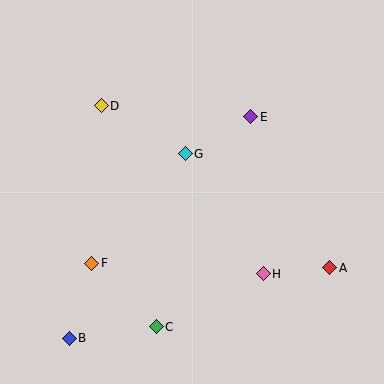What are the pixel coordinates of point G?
Point G is at (185, 154).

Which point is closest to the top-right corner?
Point E is closest to the top-right corner.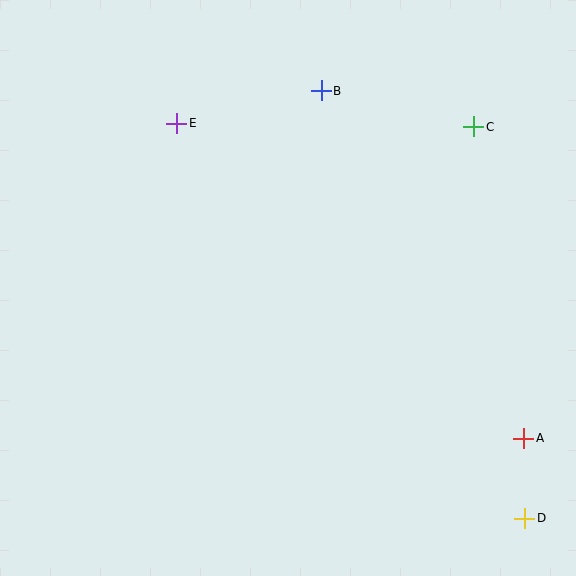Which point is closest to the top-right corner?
Point C is closest to the top-right corner.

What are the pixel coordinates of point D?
Point D is at (525, 518).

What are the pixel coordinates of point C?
Point C is at (473, 127).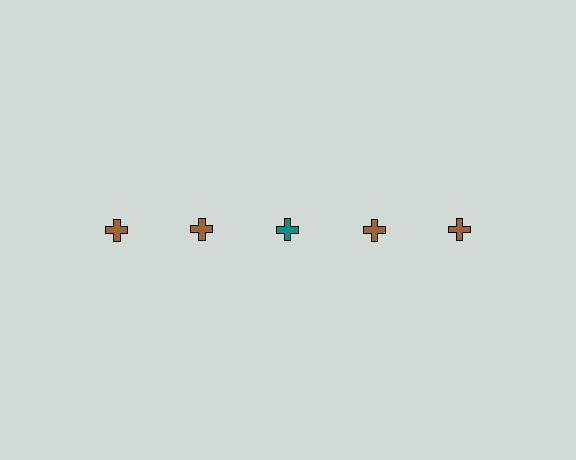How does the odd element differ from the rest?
It has a different color: teal instead of brown.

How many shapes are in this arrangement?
There are 5 shapes arranged in a grid pattern.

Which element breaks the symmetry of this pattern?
The teal cross in the top row, center column breaks the symmetry. All other shapes are brown crosses.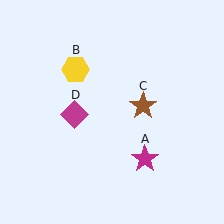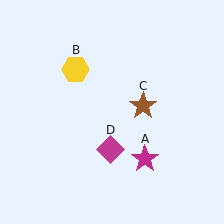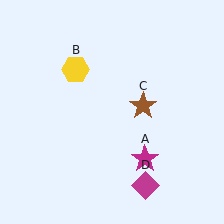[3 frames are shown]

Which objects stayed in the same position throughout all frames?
Magenta star (object A) and yellow hexagon (object B) and brown star (object C) remained stationary.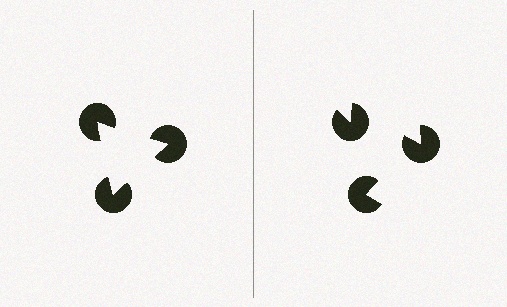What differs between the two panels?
The pac-man discs are positioned identically on both sides; only the wedge orientations differ. On the left they align to a triangle; on the right they are misaligned.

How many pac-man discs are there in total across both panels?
6 — 3 on each side.